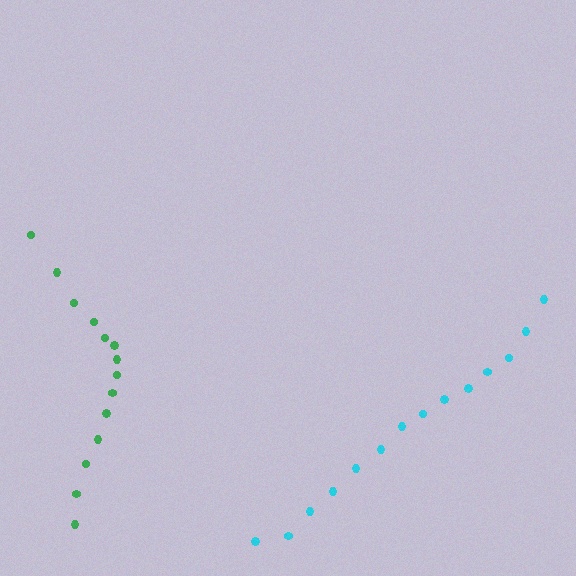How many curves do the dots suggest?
There are 2 distinct paths.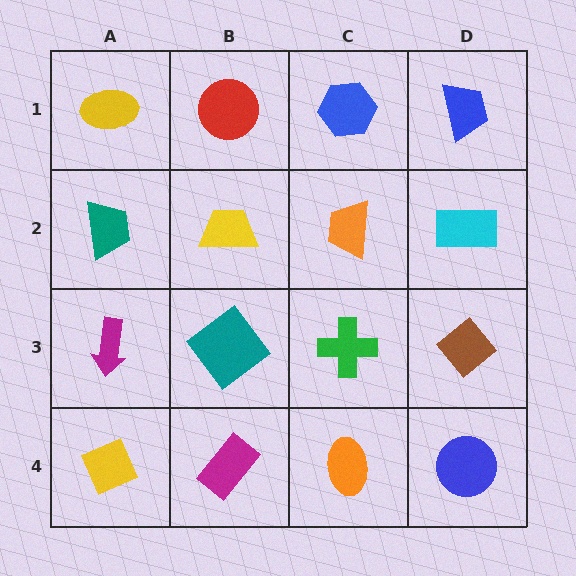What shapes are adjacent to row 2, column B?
A red circle (row 1, column B), a teal diamond (row 3, column B), a teal trapezoid (row 2, column A), an orange trapezoid (row 2, column C).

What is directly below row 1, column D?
A cyan rectangle.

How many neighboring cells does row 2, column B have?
4.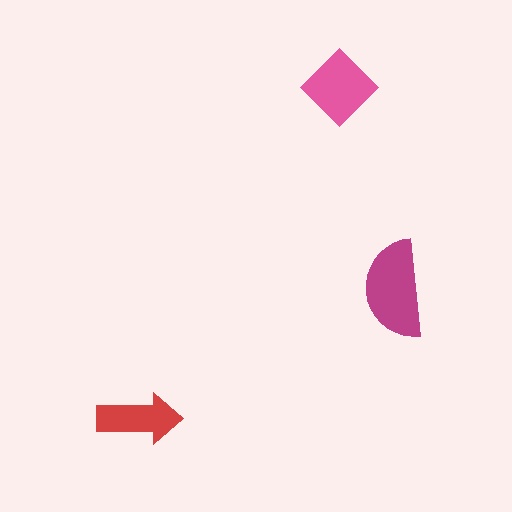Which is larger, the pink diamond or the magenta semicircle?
The magenta semicircle.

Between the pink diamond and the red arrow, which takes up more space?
The pink diamond.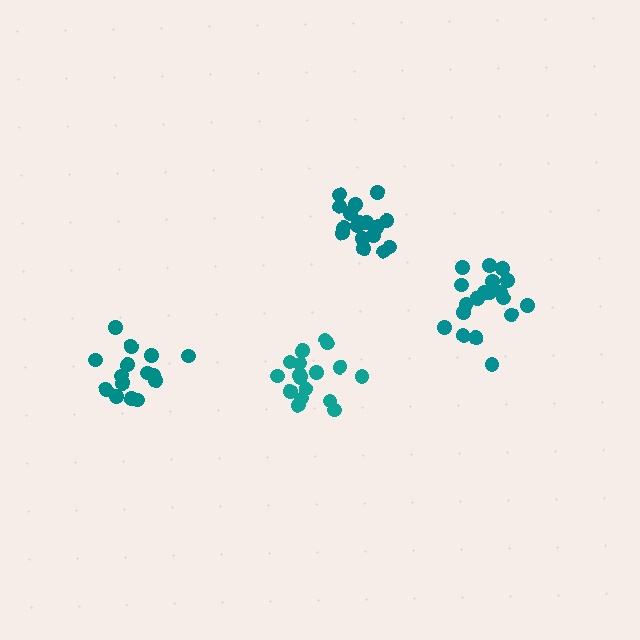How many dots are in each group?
Group 1: 17 dots, Group 2: 20 dots, Group 3: 15 dots, Group 4: 19 dots (71 total).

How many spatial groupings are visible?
There are 4 spatial groupings.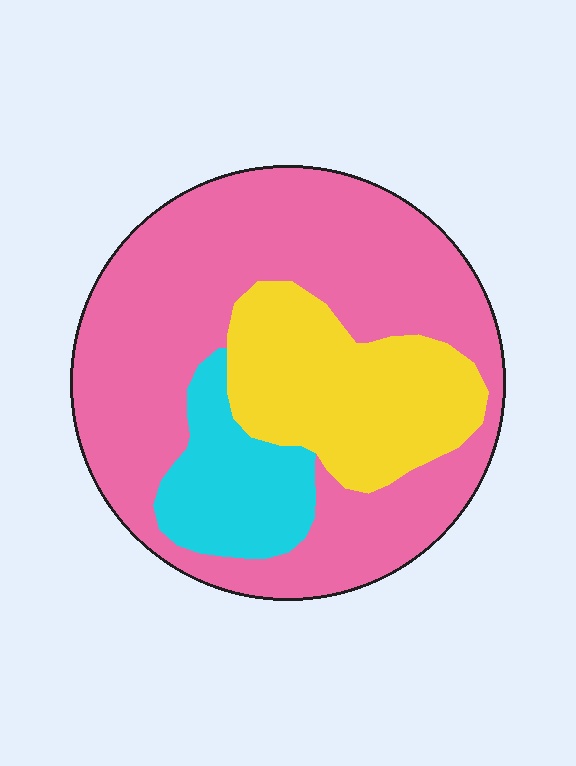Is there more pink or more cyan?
Pink.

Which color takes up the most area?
Pink, at roughly 65%.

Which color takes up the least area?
Cyan, at roughly 15%.